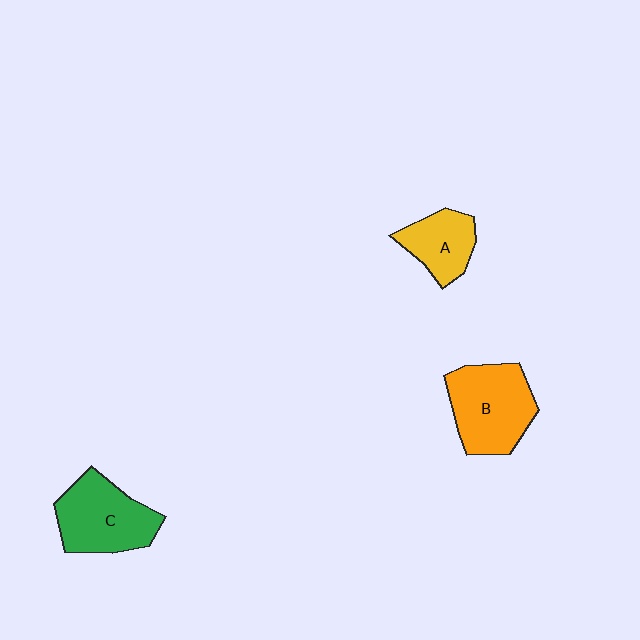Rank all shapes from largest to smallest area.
From largest to smallest: B (orange), C (green), A (yellow).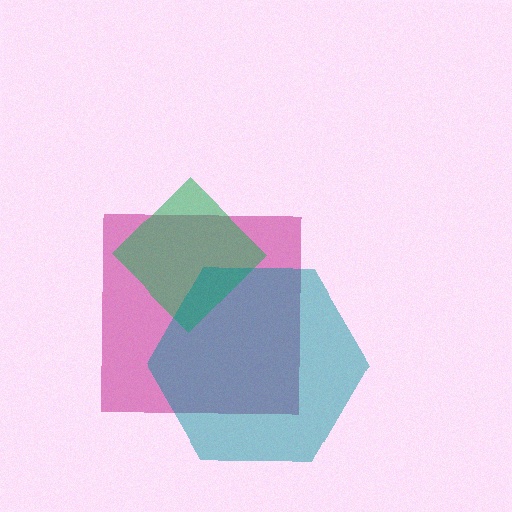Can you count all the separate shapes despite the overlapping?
Yes, there are 3 separate shapes.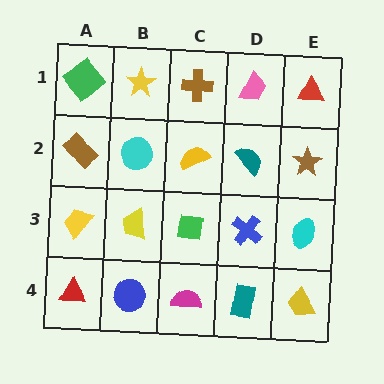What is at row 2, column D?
A teal semicircle.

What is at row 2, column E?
A brown star.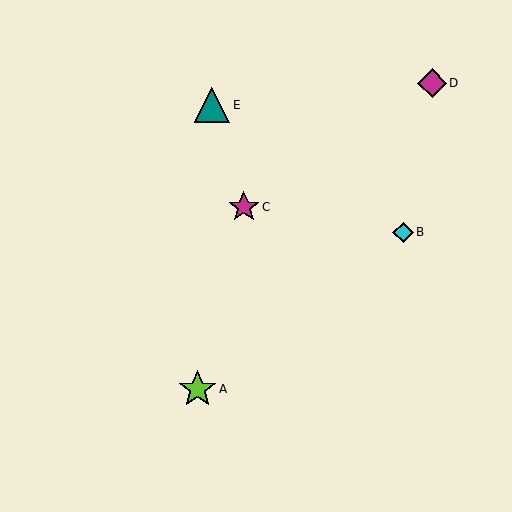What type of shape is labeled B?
Shape B is a cyan diamond.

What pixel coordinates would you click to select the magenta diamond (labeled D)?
Click at (432, 83) to select the magenta diamond D.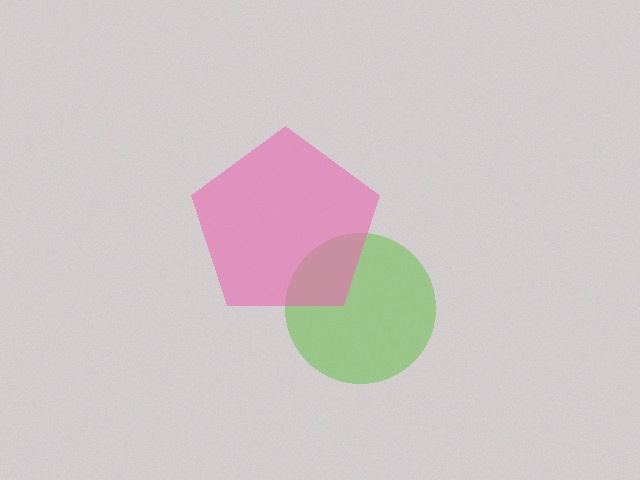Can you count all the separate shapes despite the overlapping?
Yes, there are 2 separate shapes.